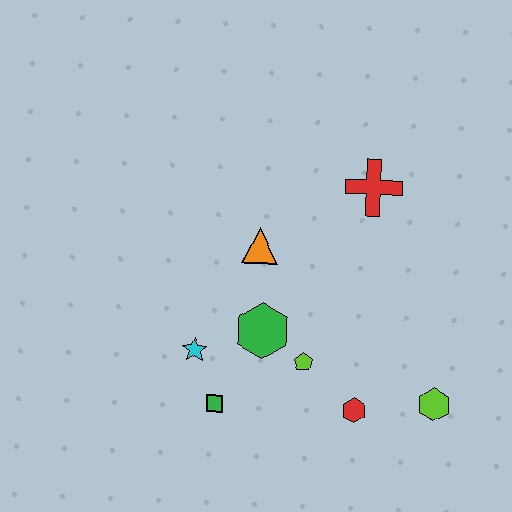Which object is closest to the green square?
The cyan star is closest to the green square.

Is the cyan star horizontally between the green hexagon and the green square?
No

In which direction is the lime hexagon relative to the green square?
The lime hexagon is to the right of the green square.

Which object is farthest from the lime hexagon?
The cyan star is farthest from the lime hexagon.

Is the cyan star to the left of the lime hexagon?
Yes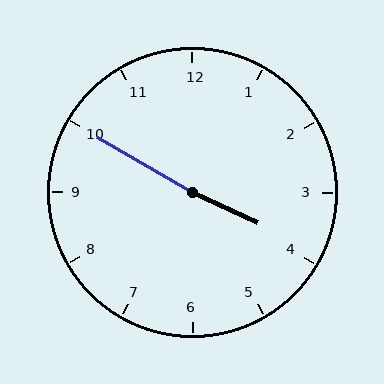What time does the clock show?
3:50.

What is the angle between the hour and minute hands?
Approximately 175 degrees.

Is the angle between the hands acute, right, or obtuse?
It is obtuse.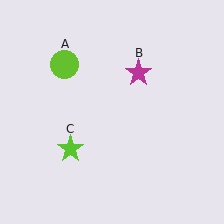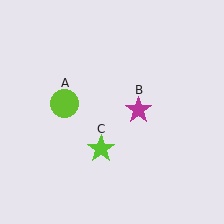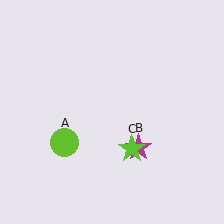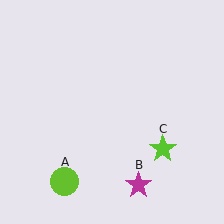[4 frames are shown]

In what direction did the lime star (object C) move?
The lime star (object C) moved right.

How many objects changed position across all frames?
3 objects changed position: lime circle (object A), magenta star (object B), lime star (object C).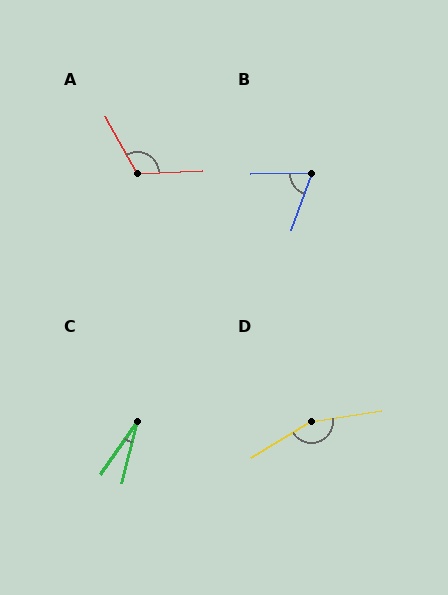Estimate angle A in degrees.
Approximately 115 degrees.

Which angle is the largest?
D, at approximately 157 degrees.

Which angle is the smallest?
C, at approximately 21 degrees.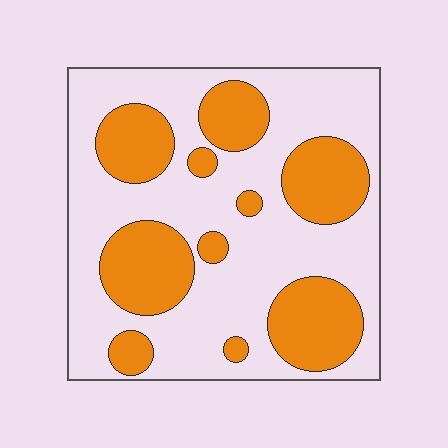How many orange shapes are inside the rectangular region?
10.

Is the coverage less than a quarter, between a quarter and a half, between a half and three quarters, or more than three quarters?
Between a quarter and a half.